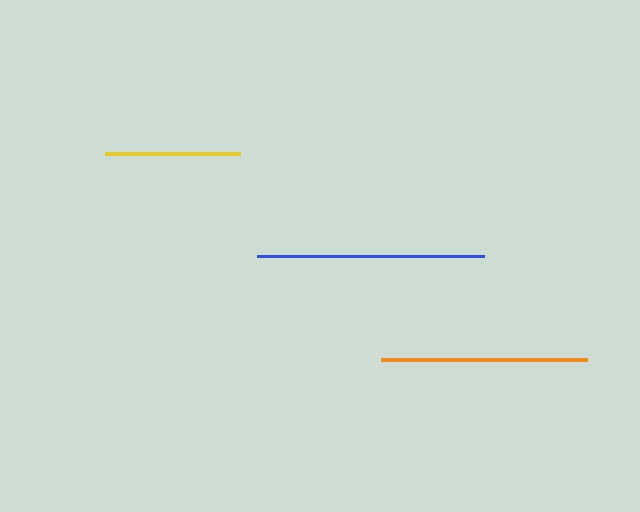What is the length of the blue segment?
The blue segment is approximately 226 pixels long.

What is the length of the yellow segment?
The yellow segment is approximately 136 pixels long.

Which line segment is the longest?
The blue line is the longest at approximately 226 pixels.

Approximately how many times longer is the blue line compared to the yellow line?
The blue line is approximately 1.7 times the length of the yellow line.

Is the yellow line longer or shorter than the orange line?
The orange line is longer than the yellow line.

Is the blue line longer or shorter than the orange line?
The blue line is longer than the orange line.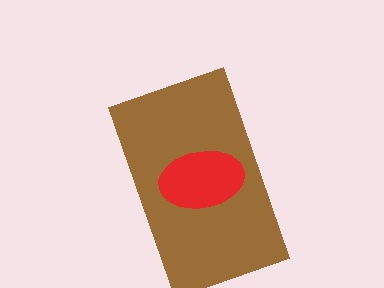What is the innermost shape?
The red ellipse.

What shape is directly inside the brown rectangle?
The red ellipse.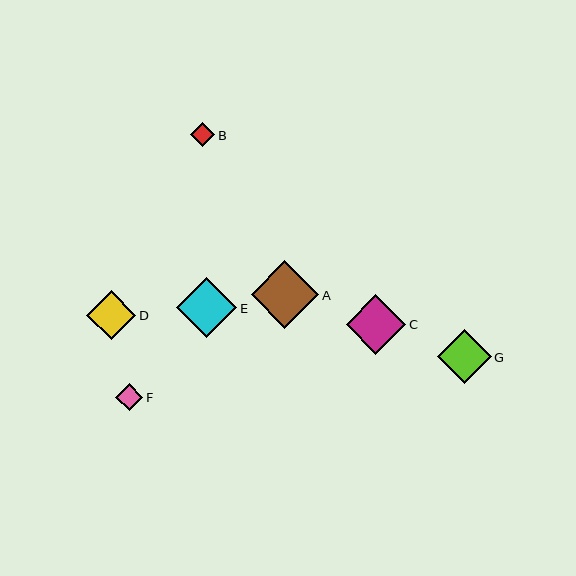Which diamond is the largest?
Diamond A is the largest with a size of approximately 67 pixels.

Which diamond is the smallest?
Diamond B is the smallest with a size of approximately 24 pixels.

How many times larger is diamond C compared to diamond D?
Diamond C is approximately 1.2 times the size of diamond D.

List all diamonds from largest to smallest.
From largest to smallest: A, E, C, G, D, F, B.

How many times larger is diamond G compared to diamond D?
Diamond G is approximately 1.1 times the size of diamond D.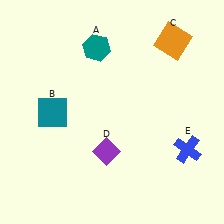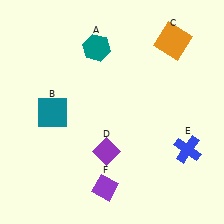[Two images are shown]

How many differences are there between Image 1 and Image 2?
There is 1 difference between the two images.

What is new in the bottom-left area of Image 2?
A purple diamond (F) was added in the bottom-left area of Image 2.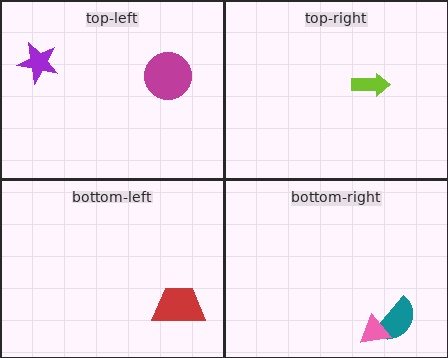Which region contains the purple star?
The top-left region.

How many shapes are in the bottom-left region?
1.